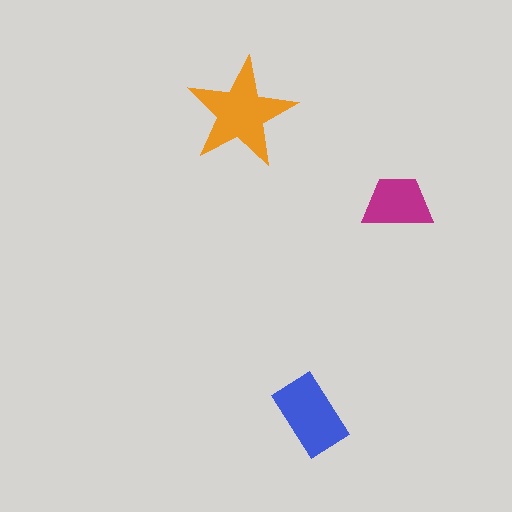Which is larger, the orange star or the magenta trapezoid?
The orange star.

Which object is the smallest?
The magenta trapezoid.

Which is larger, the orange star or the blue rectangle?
The orange star.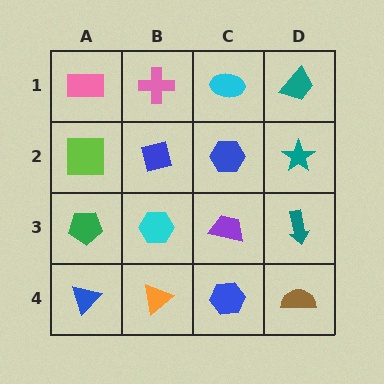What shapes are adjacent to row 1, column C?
A blue hexagon (row 2, column C), a pink cross (row 1, column B), a teal trapezoid (row 1, column D).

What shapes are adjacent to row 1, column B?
A blue square (row 2, column B), a pink rectangle (row 1, column A), a cyan ellipse (row 1, column C).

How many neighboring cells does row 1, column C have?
3.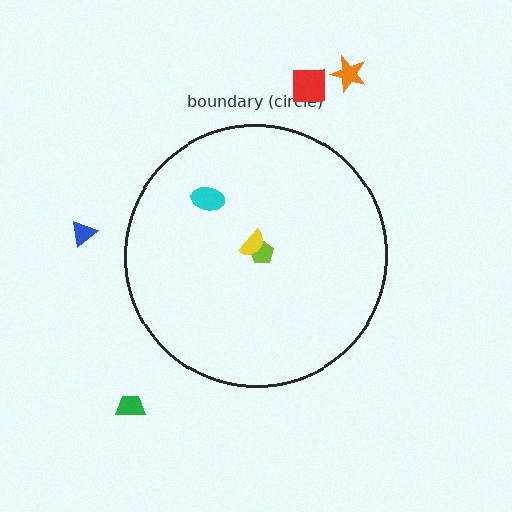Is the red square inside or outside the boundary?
Outside.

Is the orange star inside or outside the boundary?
Outside.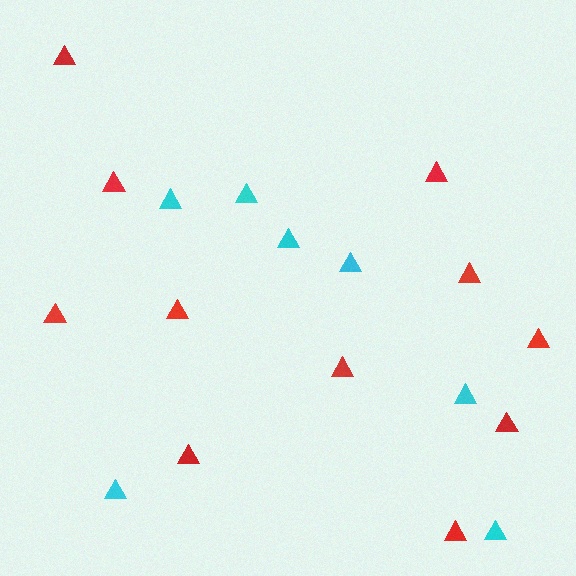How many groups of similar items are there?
There are 2 groups: one group of cyan triangles (7) and one group of red triangles (11).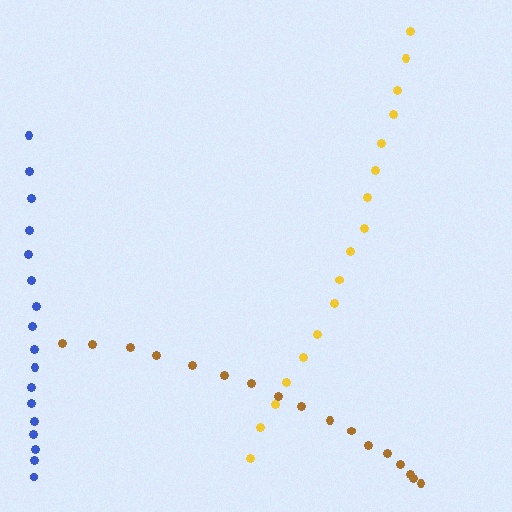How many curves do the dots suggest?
There are 3 distinct paths.